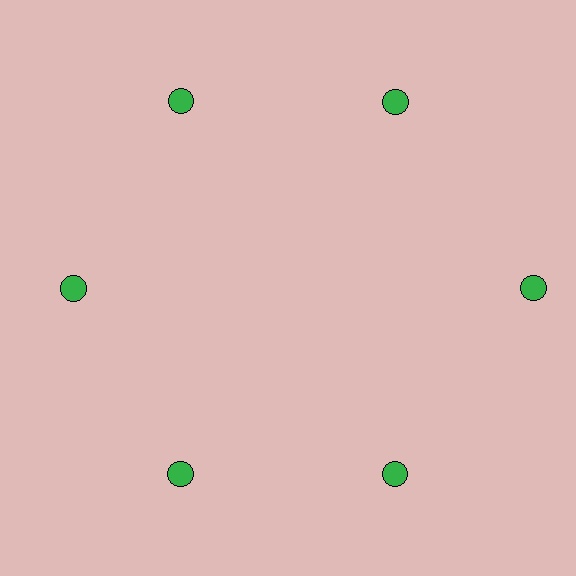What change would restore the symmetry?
The symmetry would be restored by moving it inward, back onto the ring so that all 6 circles sit at equal angles and equal distance from the center.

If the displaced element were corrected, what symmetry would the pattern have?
It would have 6-fold rotational symmetry — the pattern would map onto itself every 60 degrees.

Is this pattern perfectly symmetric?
No. The 6 green circles are arranged in a ring, but one element near the 3 o'clock position is pushed outward from the center, breaking the 6-fold rotational symmetry.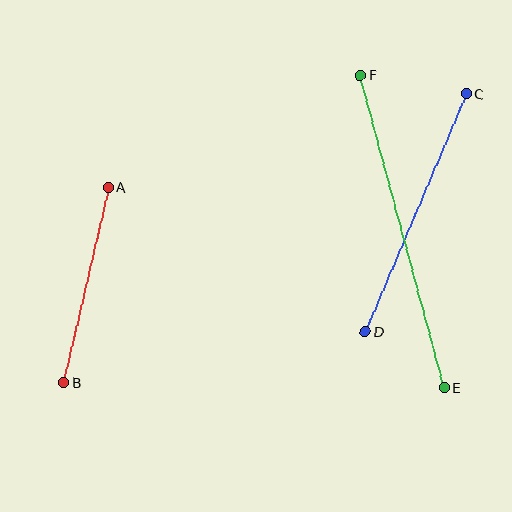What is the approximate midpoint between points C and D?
The midpoint is at approximately (416, 212) pixels.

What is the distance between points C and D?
The distance is approximately 258 pixels.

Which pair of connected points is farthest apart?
Points E and F are farthest apart.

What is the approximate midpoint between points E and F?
The midpoint is at approximately (402, 231) pixels.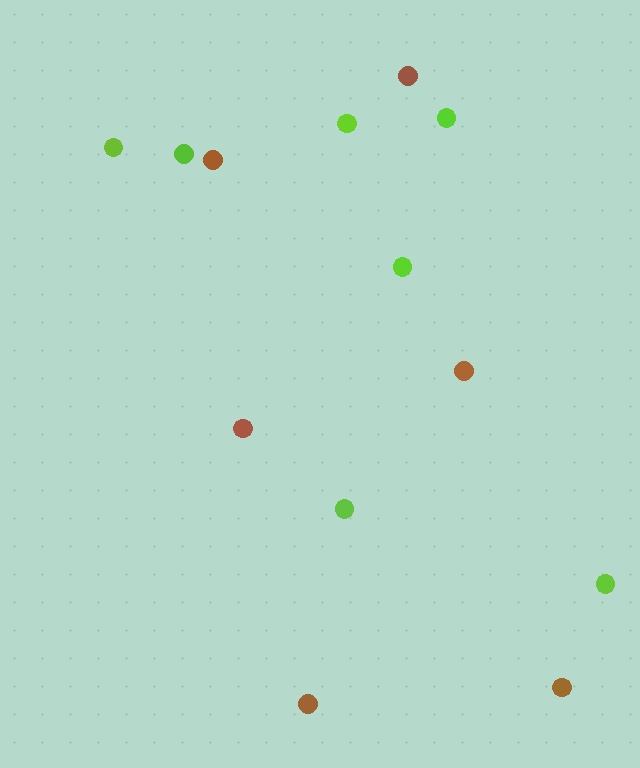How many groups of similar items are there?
There are 2 groups: one group of brown circles (6) and one group of lime circles (7).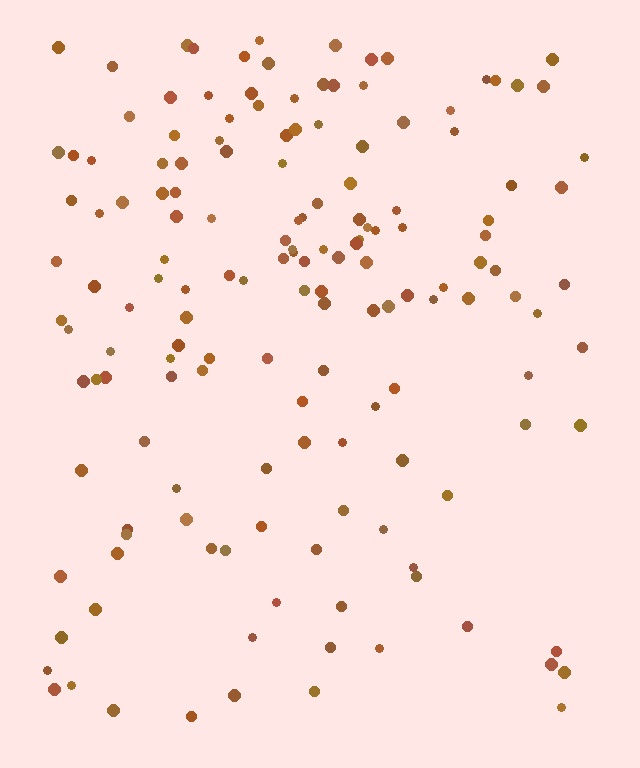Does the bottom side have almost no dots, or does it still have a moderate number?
Still a moderate number, just noticeably fewer than the top.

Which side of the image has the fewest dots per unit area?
The bottom.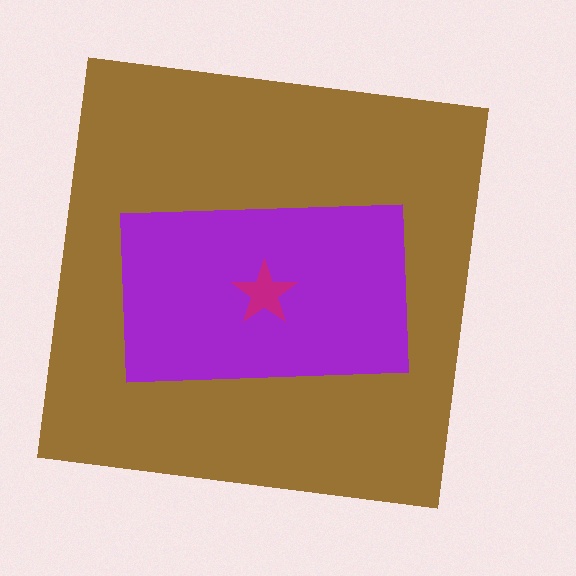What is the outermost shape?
The brown square.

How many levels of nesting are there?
3.